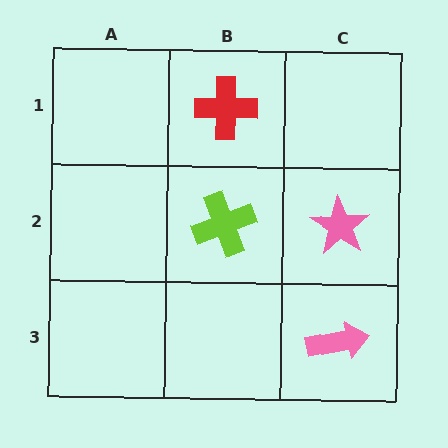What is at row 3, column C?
A pink arrow.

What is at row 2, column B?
A lime cross.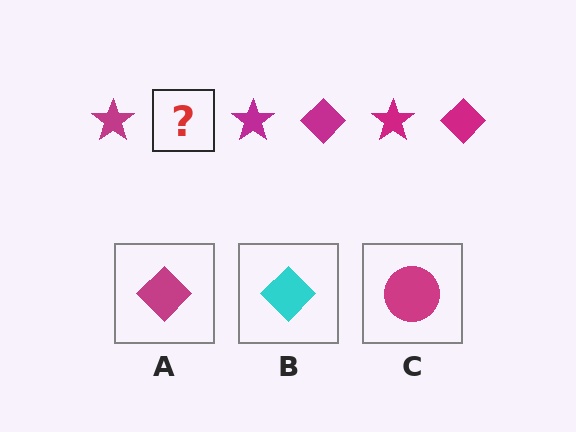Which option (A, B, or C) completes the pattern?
A.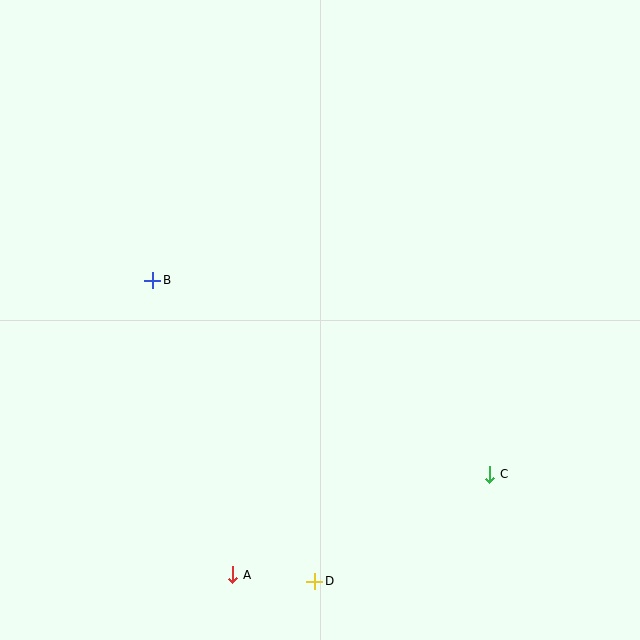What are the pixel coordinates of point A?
Point A is at (233, 575).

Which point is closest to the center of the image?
Point B at (153, 280) is closest to the center.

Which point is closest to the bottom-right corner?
Point C is closest to the bottom-right corner.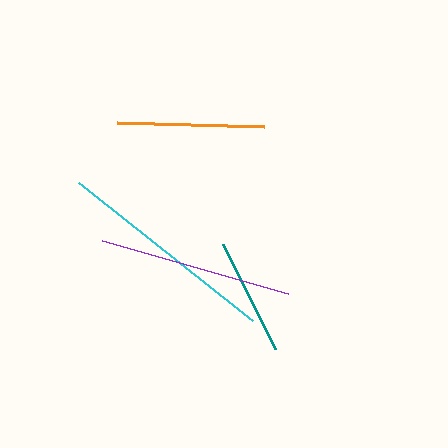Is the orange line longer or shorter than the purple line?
The purple line is longer than the orange line.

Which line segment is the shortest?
The teal line is the shortest at approximately 117 pixels.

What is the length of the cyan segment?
The cyan segment is approximately 223 pixels long.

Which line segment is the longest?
The cyan line is the longest at approximately 223 pixels.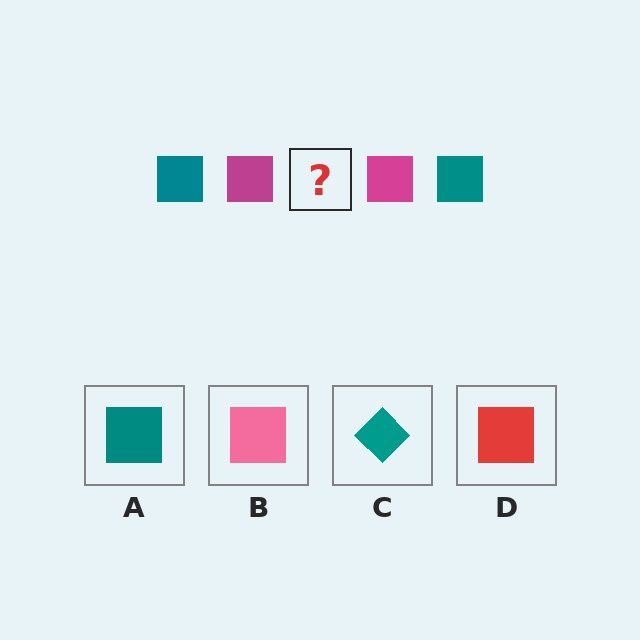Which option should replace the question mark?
Option A.